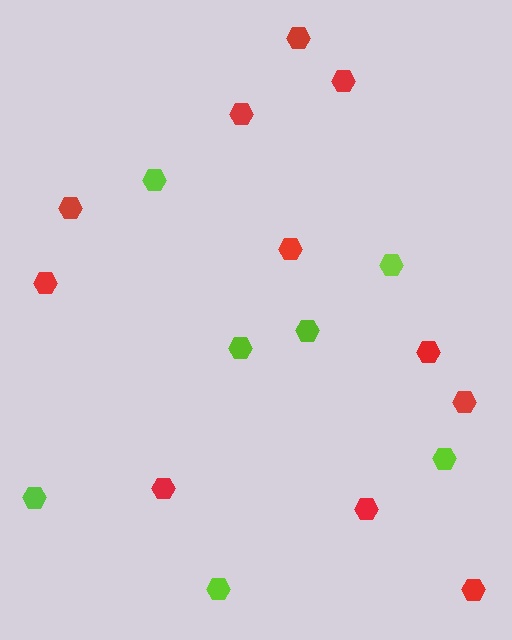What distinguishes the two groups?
There are 2 groups: one group of red hexagons (11) and one group of lime hexagons (7).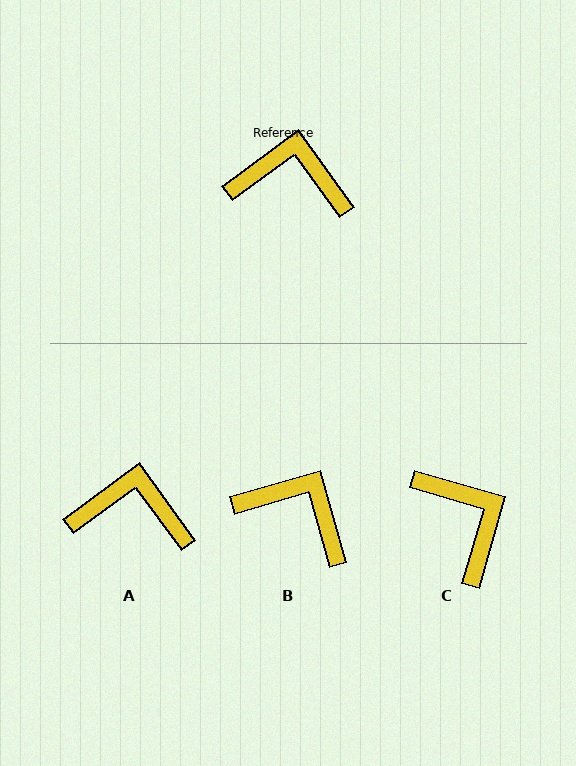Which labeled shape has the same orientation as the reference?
A.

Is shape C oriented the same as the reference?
No, it is off by about 52 degrees.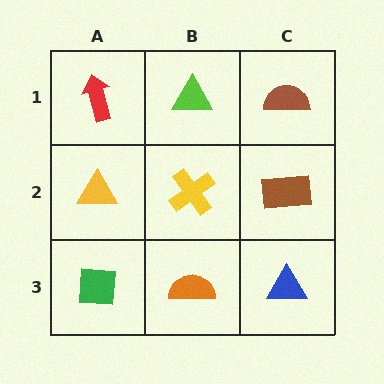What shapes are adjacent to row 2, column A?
A red arrow (row 1, column A), a green square (row 3, column A), a yellow cross (row 2, column B).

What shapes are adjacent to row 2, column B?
A lime triangle (row 1, column B), an orange semicircle (row 3, column B), a yellow triangle (row 2, column A), a brown rectangle (row 2, column C).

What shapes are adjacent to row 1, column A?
A yellow triangle (row 2, column A), a lime triangle (row 1, column B).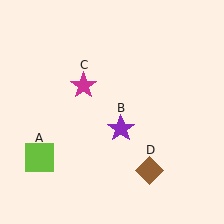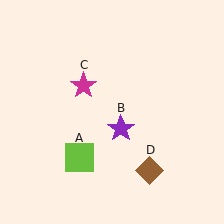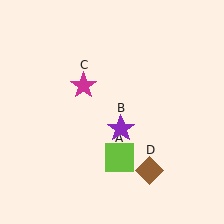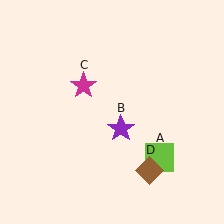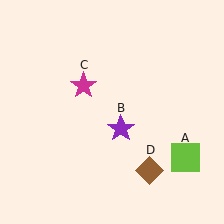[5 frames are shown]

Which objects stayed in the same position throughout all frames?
Purple star (object B) and magenta star (object C) and brown diamond (object D) remained stationary.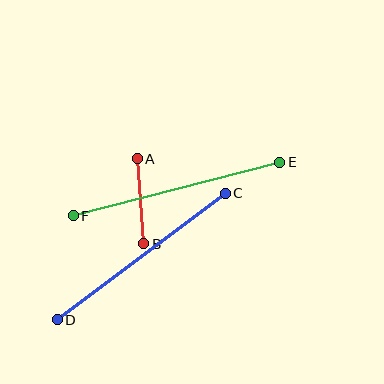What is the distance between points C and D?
The distance is approximately 210 pixels.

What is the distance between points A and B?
The distance is approximately 85 pixels.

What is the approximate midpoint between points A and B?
The midpoint is at approximately (141, 201) pixels.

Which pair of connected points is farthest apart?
Points E and F are farthest apart.